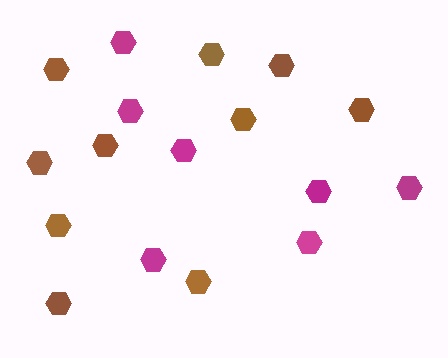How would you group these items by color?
There are 2 groups: one group of brown hexagons (10) and one group of magenta hexagons (7).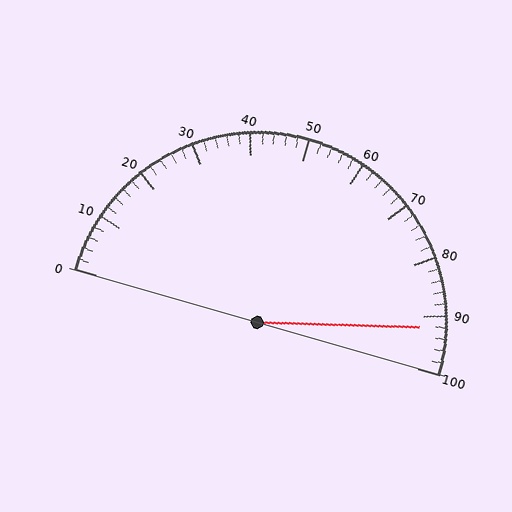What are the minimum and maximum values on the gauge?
The gauge ranges from 0 to 100.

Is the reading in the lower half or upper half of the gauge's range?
The reading is in the upper half of the range (0 to 100).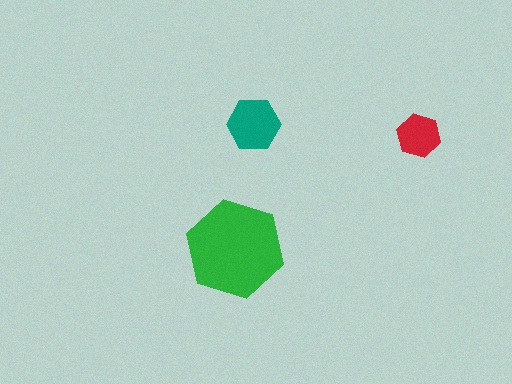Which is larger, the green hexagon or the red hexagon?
The green one.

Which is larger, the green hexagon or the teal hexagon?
The green one.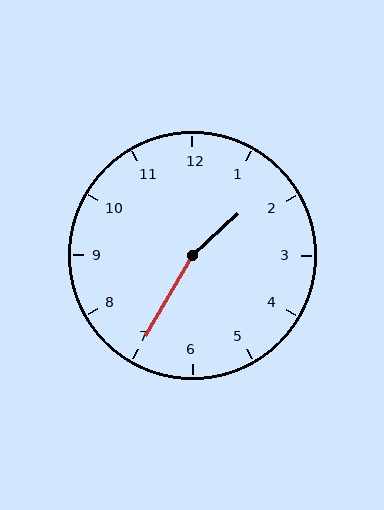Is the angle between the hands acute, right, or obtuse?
It is obtuse.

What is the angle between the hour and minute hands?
Approximately 162 degrees.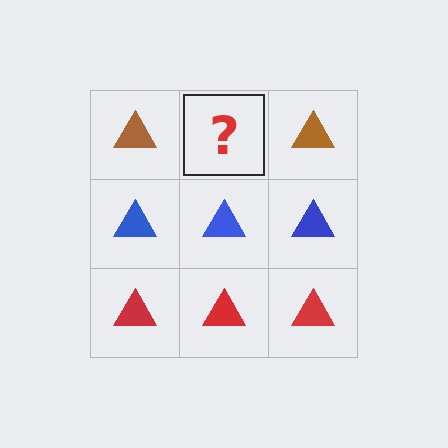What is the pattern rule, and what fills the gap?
The rule is that each row has a consistent color. The gap should be filled with a brown triangle.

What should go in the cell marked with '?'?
The missing cell should contain a brown triangle.